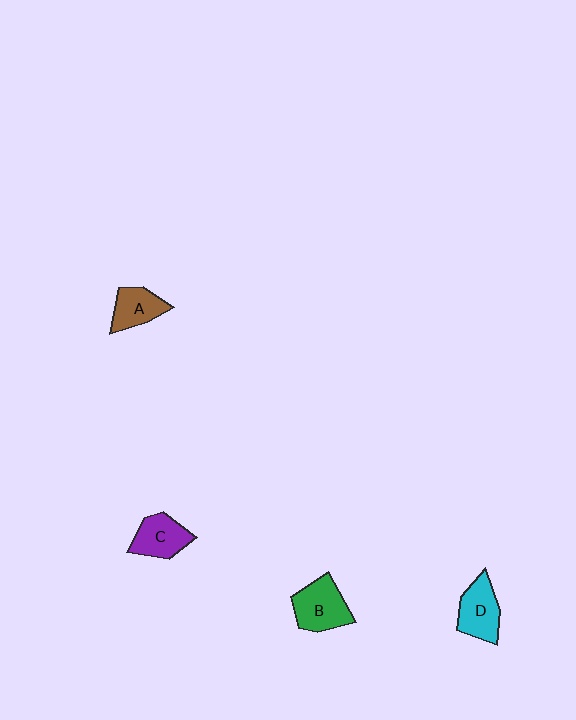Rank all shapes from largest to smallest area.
From largest to smallest: B (green), D (cyan), C (purple), A (brown).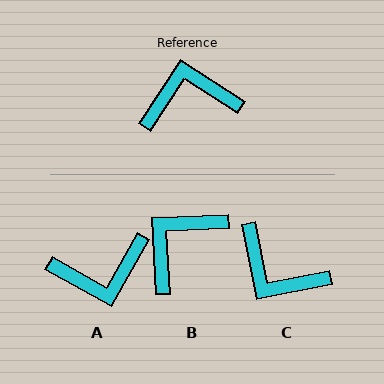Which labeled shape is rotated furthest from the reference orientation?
A, about 176 degrees away.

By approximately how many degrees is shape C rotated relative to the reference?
Approximately 134 degrees counter-clockwise.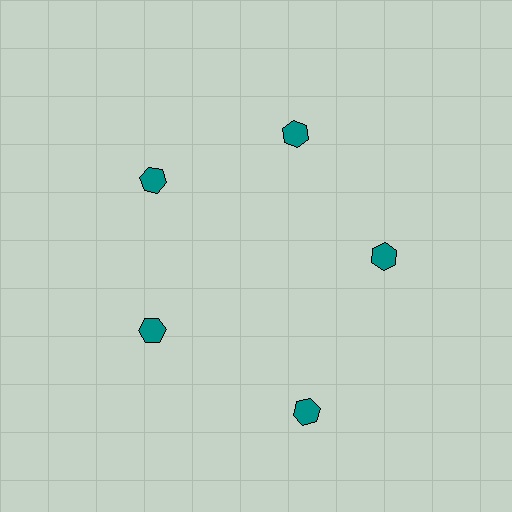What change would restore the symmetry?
The symmetry would be restored by moving it inward, back onto the ring so that all 5 hexagons sit at equal angles and equal distance from the center.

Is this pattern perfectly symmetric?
No. The 5 teal hexagons are arranged in a ring, but one element near the 5 o'clock position is pushed outward from the center, breaking the 5-fold rotational symmetry.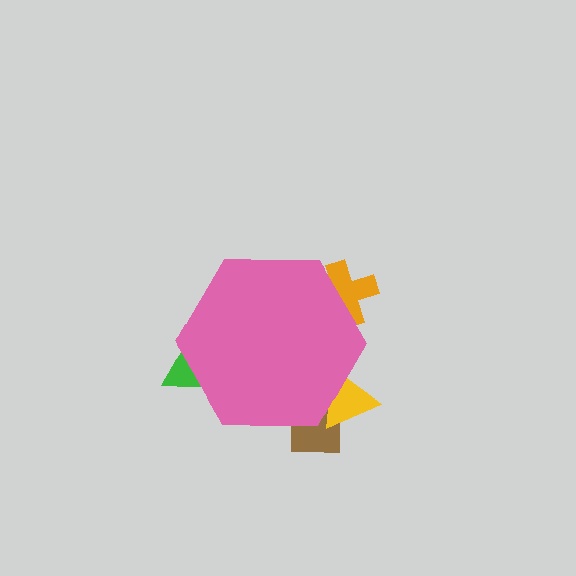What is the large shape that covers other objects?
A pink hexagon.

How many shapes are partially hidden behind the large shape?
4 shapes are partially hidden.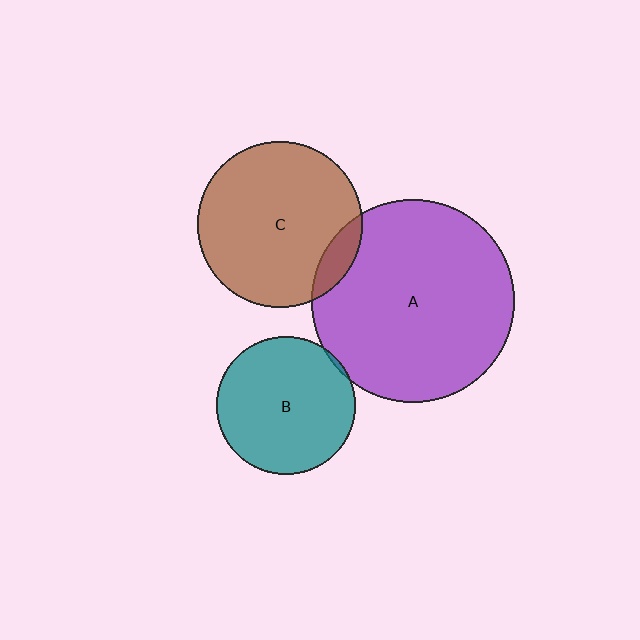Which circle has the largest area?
Circle A (purple).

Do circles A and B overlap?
Yes.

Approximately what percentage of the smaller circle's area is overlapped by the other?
Approximately 5%.